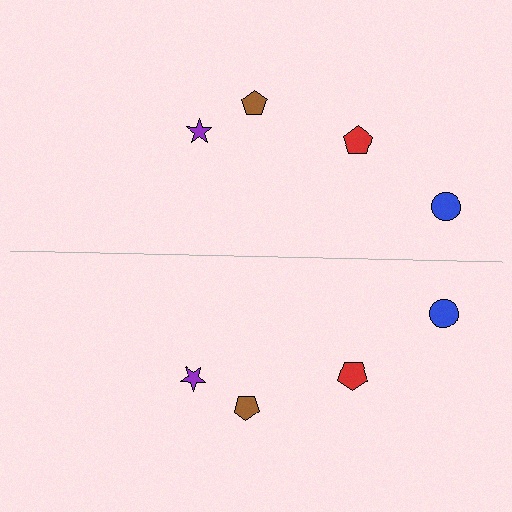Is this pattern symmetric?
Yes, this pattern has bilateral (reflection) symmetry.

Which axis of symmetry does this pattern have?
The pattern has a horizontal axis of symmetry running through the center of the image.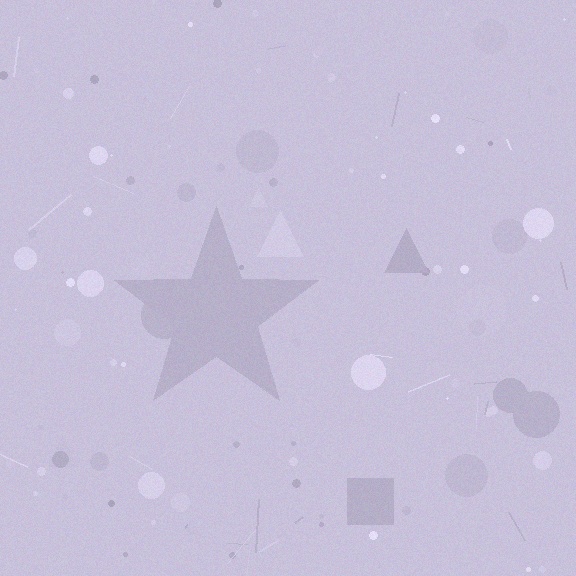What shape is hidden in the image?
A star is hidden in the image.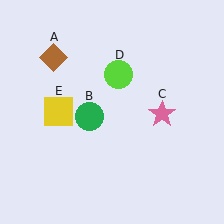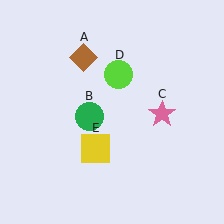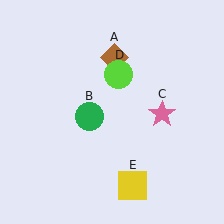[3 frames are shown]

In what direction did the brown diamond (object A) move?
The brown diamond (object A) moved right.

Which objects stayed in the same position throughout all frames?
Green circle (object B) and pink star (object C) and lime circle (object D) remained stationary.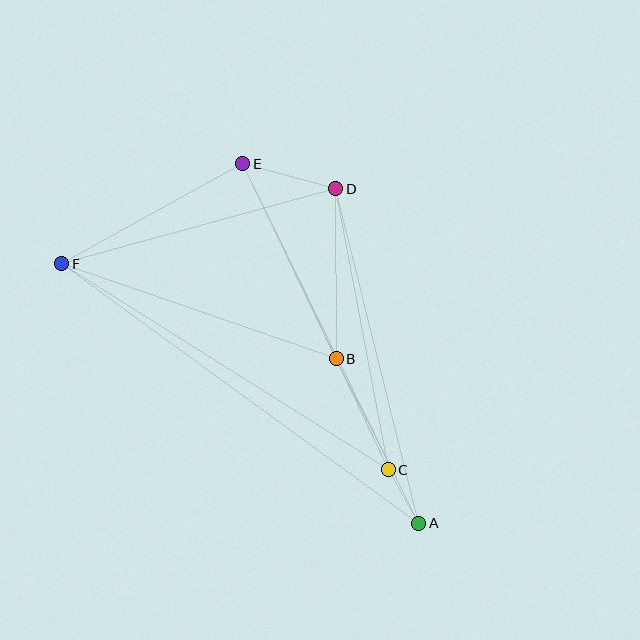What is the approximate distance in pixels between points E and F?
The distance between E and F is approximately 207 pixels.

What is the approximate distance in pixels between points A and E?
The distance between A and E is approximately 401 pixels.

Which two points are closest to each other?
Points A and C are closest to each other.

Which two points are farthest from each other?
Points A and F are farthest from each other.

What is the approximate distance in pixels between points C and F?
The distance between C and F is approximately 386 pixels.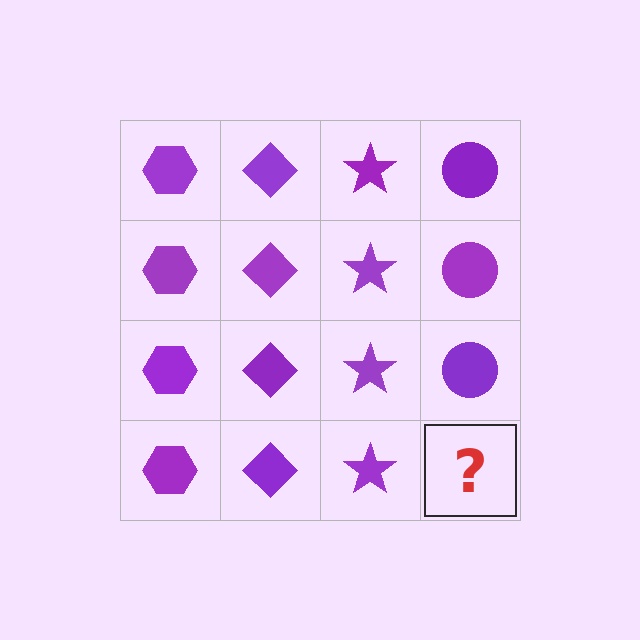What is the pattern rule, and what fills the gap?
The rule is that each column has a consistent shape. The gap should be filled with a purple circle.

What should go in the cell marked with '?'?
The missing cell should contain a purple circle.